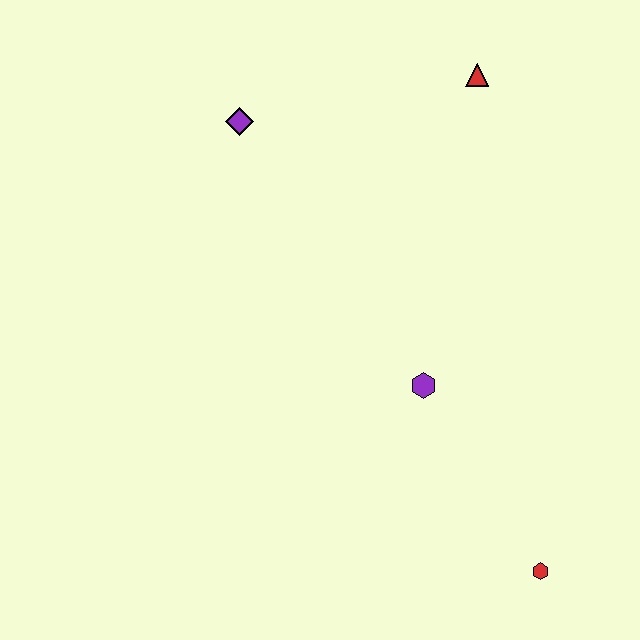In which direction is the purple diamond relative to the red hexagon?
The purple diamond is above the red hexagon.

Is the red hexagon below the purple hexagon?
Yes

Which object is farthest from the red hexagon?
The purple diamond is farthest from the red hexagon.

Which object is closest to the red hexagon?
The purple hexagon is closest to the red hexagon.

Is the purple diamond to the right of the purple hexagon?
No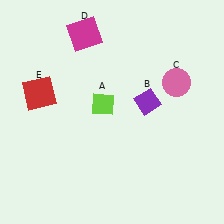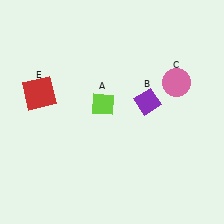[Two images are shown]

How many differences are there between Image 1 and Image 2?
There is 1 difference between the two images.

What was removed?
The magenta square (D) was removed in Image 2.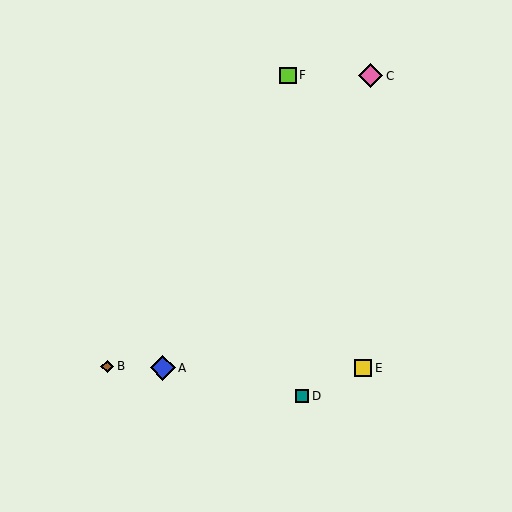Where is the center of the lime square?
The center of the lime square is at (288, 75).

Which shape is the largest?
The blue diamond (labeled A) is the largest.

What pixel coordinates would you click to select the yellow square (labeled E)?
Click at (363, 368) to select the yellow square E.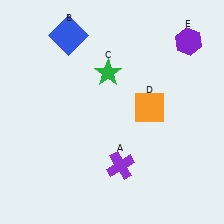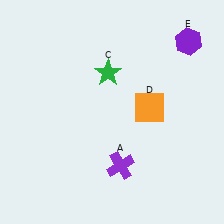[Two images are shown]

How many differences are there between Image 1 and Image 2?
There is 1 difference between the two images.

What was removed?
The blue square (B) was removed in Image 2.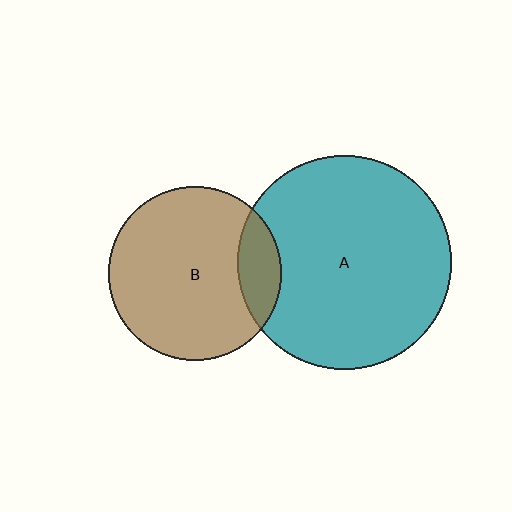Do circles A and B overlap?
Yes.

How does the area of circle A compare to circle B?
Approximately 1.5 times.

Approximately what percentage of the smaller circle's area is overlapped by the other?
Approximately 15%.